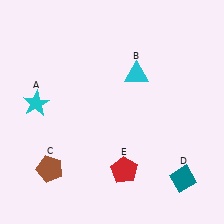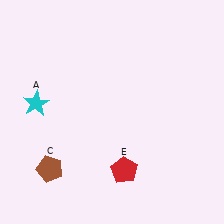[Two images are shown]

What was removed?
The cyan triangle (B), the teal diamond (D) were removed in Image 2.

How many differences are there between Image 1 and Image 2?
There are 2 differences between the two images.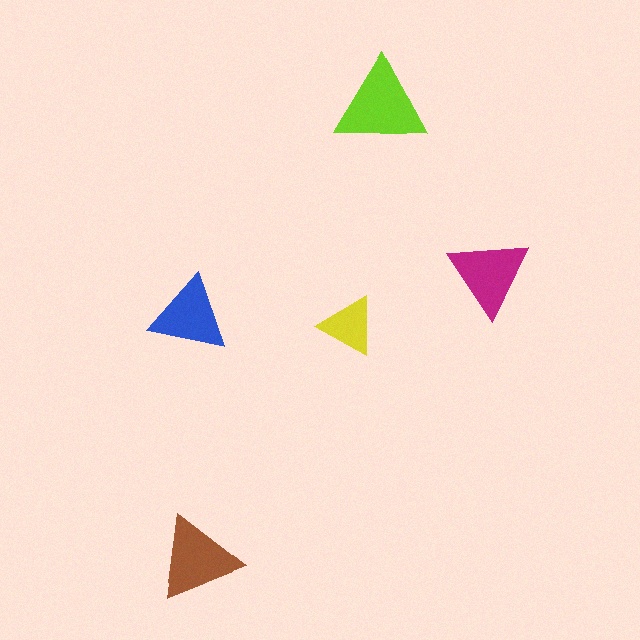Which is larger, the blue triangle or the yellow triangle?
The blue one.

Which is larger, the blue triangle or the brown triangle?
The brown one.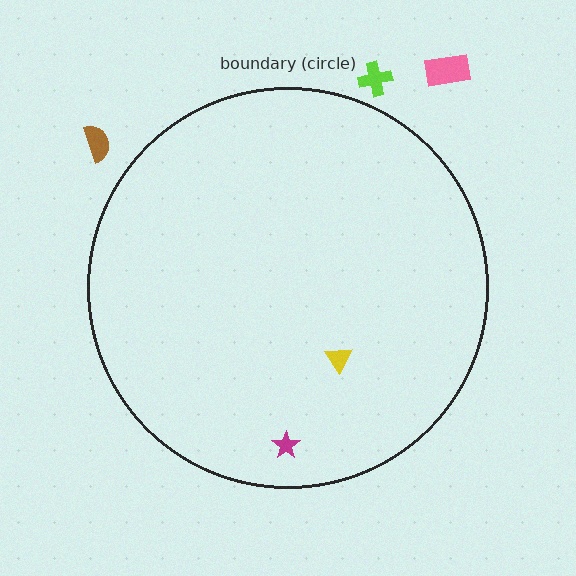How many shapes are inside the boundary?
2 inside, 3 outside.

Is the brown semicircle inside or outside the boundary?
Outside.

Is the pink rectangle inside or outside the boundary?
Outside.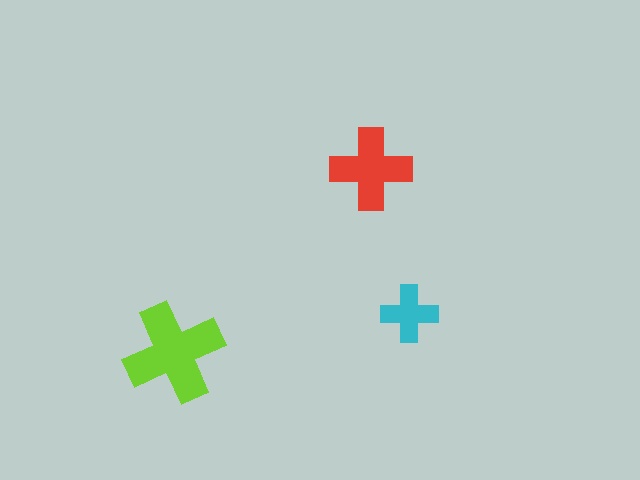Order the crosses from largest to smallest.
the lime one, the red one, the cyan one.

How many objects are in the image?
There are 3 objects in the image.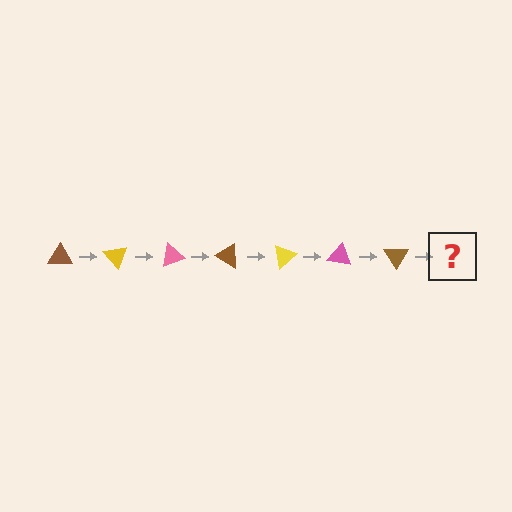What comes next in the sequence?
The next element should be a yellow triangle, rotated 350 degrees from the start.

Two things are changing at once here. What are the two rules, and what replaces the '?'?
The two rules are that it rotates 50 degrees each step and the color cycles through brown, yellow, and pink. The '?' should be a yellow triangle, rotated 350 degrees from the start.